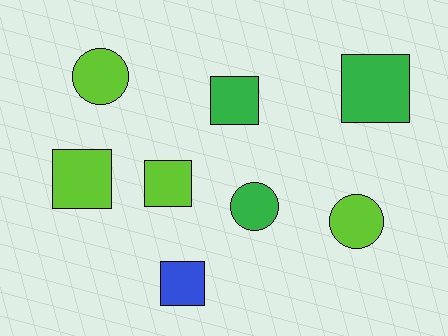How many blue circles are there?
There are no blue circles.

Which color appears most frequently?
Lime, with 4 objects.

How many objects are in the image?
There are 8 objects.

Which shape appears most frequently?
Square, with 5 objects.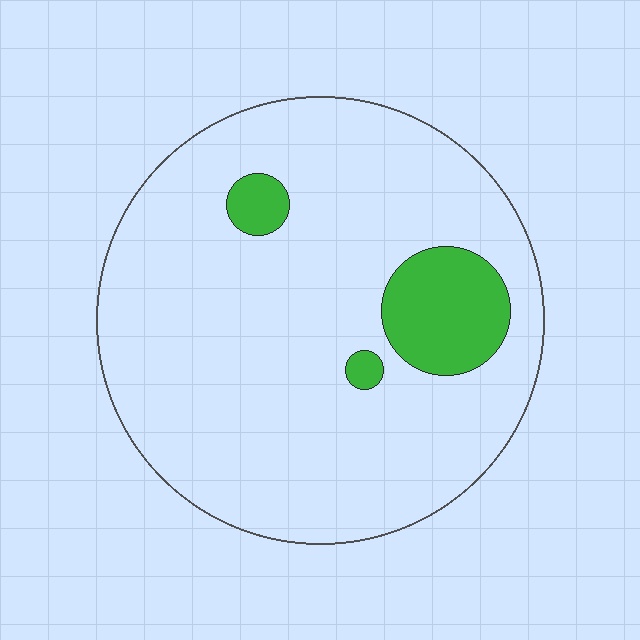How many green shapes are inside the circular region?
3.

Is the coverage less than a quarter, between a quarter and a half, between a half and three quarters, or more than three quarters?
Less than a quarter.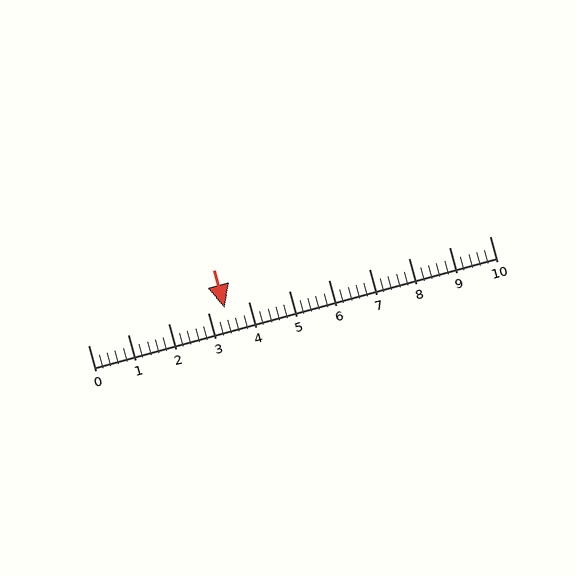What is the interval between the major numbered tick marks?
The major tick marks are spaced 1 units apart.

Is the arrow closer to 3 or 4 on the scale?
The arrow is closer to 3.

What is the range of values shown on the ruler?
The ruler shows values from 0 to 10.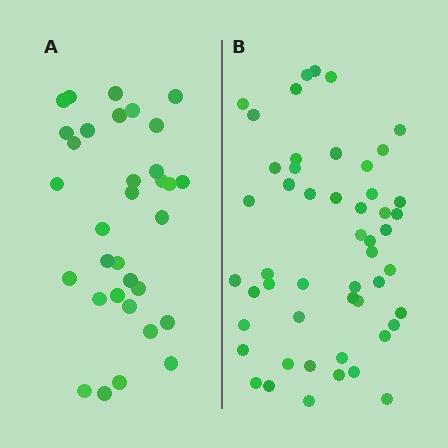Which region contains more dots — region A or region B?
Region B (the right region) has more dots.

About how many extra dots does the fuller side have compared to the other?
Region B has approximately 20 more dots than region A.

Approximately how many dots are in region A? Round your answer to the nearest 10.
About 30 dots. (The exact count is 33, which rounds to 30.)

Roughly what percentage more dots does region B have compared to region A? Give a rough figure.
About 55% more.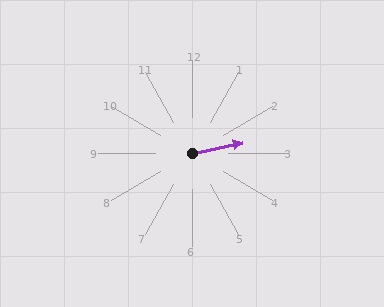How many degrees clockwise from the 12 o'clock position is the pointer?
Approximately 77 degrees.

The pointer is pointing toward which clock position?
Roughly 3 o'clock.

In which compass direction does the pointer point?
East.